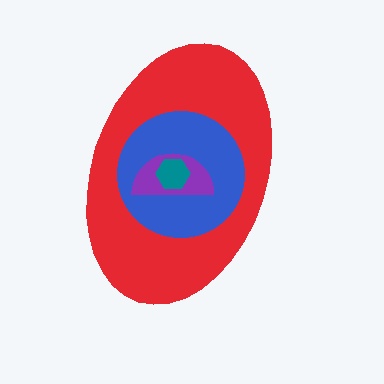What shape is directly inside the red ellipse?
The blue circle.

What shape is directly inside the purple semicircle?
The teal hexagon.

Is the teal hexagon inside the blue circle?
Yes.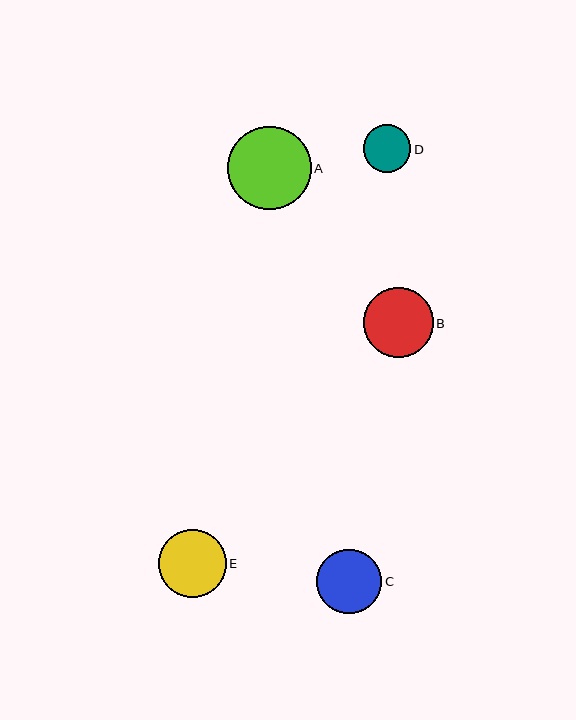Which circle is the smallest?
Circle D is the smallest with a size of approximately 47 pixels.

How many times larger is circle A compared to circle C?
Circle A is approximately 1.3 times the size of circle C.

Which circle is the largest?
Circle A is the largest with a size of approximately 84 pixels.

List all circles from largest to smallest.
From largest to smallest: A, B, E, C, D.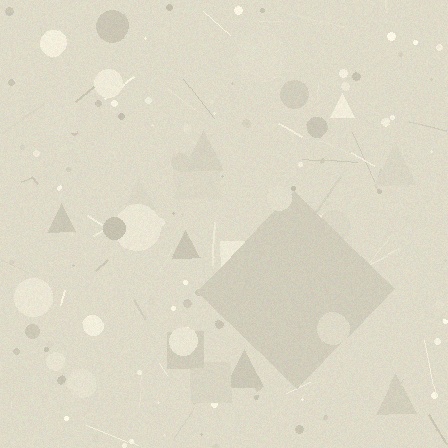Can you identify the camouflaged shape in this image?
The camouflaged shape is a diamond.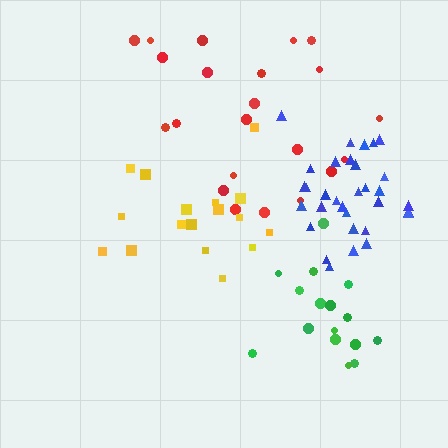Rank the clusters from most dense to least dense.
blue, green, yellow, red.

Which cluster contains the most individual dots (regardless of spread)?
Blue (32).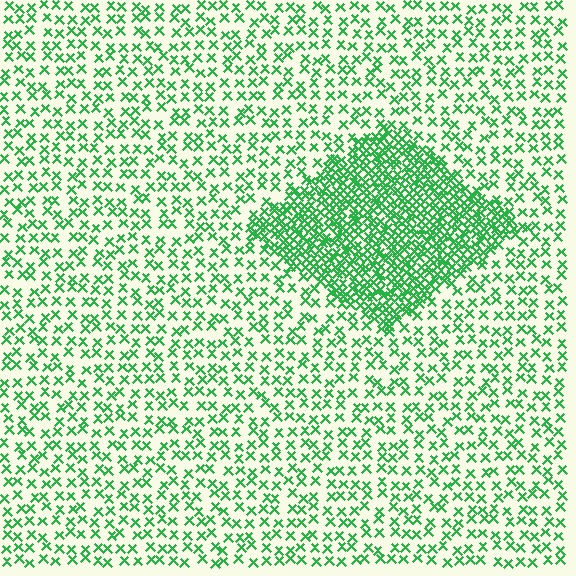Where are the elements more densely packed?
The elements are more densely packed inside the diamond boundary.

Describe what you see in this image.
The image contains small green elements arranged at two different densities. A diamond-shaped region is visible where the elements are more densely packed than the surrounding area.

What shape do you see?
I see a diamond.